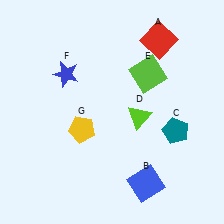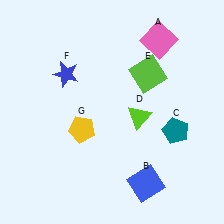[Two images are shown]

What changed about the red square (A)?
In Image 1, A is red. In Image 2, it changed to pink.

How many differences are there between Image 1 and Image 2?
There is 1 difference between the two images.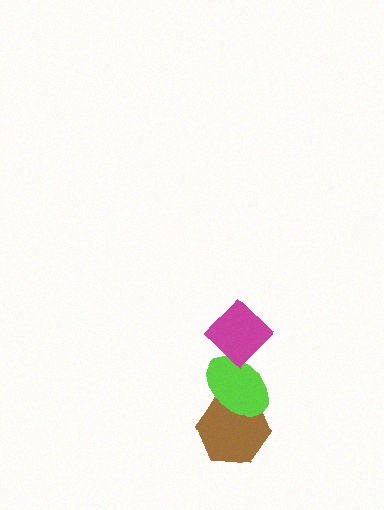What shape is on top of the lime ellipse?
The magenta diamond is on top of the lime ellipse.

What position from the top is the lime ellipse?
The lime ellipse is 2nd from the top.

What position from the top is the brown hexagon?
The brown hexagon is 3rd from the top.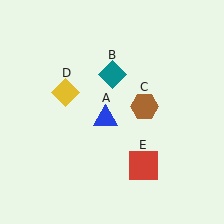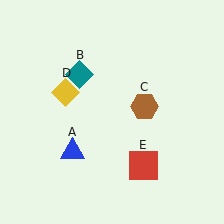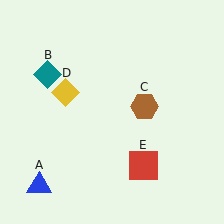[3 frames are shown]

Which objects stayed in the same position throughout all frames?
Brown hexagon (object C) and yellow diamond (object D) and red square (object E) remained stationary.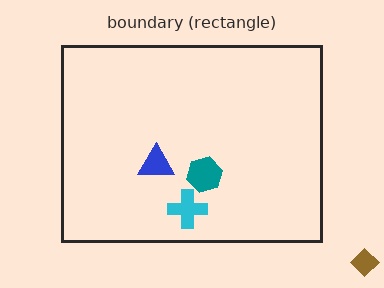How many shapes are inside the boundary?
3 inside, 1 outside.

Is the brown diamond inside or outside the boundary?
Outside.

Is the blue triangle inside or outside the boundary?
Inside.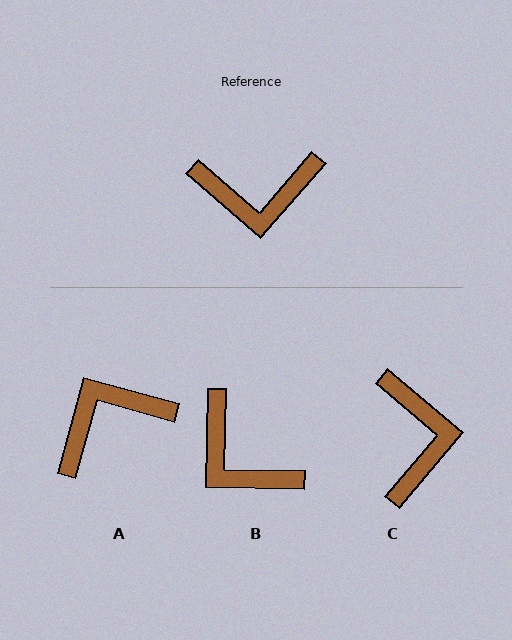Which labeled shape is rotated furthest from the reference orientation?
A, about 154 degrees away.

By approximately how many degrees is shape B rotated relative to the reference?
Approximately 50 degrees clockwise.